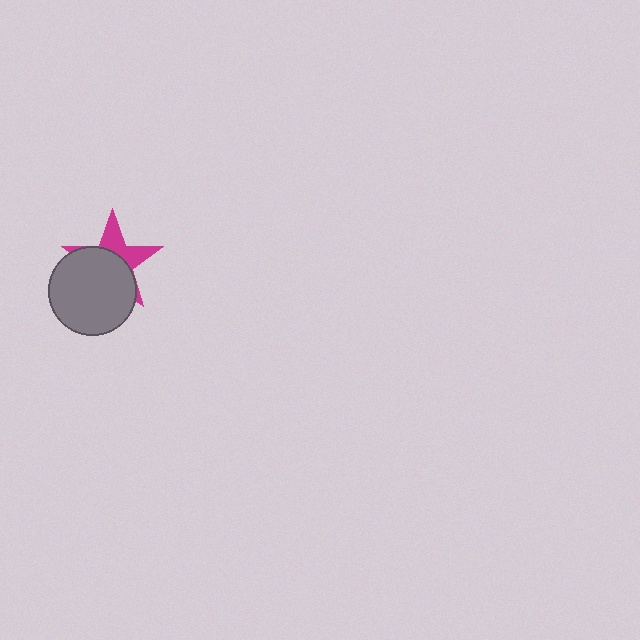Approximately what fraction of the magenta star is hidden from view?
Roughly 61% of the magenta star is hidden behind the gray circle.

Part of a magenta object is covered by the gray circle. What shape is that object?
It is a star.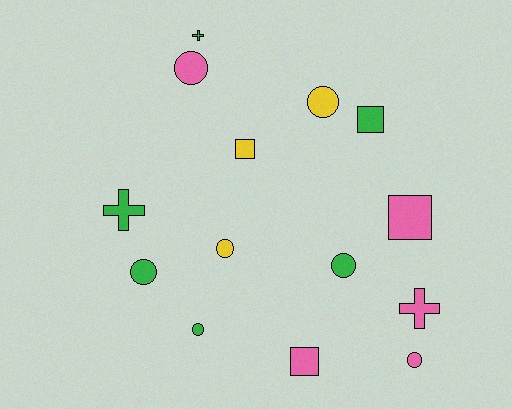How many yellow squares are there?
There is 1 yellow square.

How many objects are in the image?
There are 14 objects.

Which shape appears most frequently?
Circle, with 7 objects.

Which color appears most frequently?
Green, with 6 objects.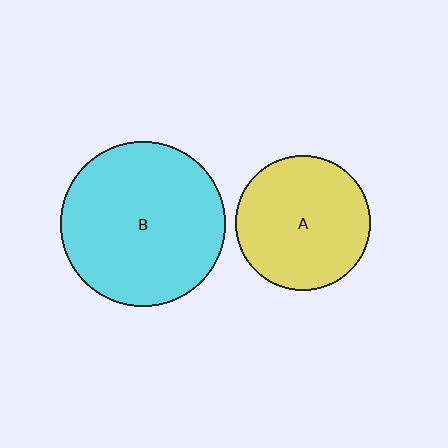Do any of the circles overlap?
No, none of the circles overlap.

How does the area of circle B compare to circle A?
Approximately 1.5 times.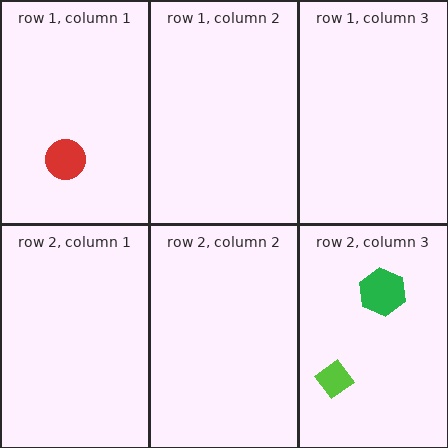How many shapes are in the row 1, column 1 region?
1.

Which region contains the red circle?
The row 1, column 1 region.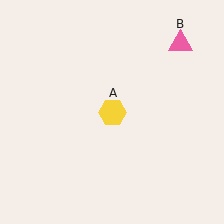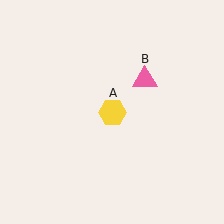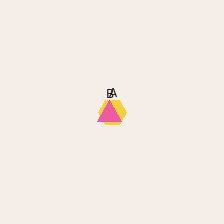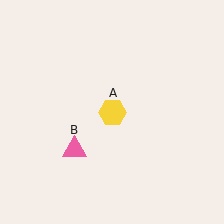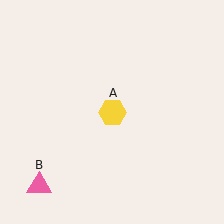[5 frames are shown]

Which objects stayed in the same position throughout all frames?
Yellow hexagon (object A) remained stationary.